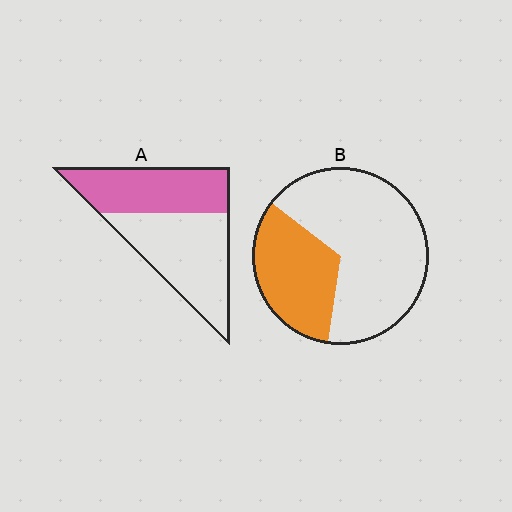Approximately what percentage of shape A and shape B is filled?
A is approximately 45% and B is approximately 35%.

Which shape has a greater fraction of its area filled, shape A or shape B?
Shape A.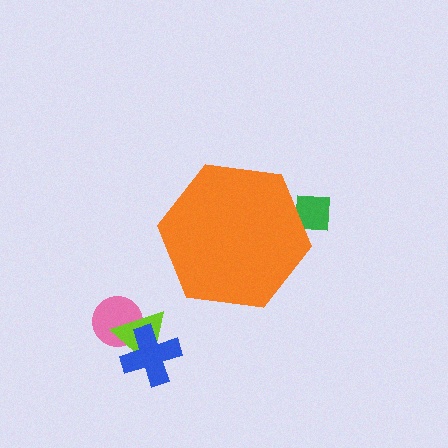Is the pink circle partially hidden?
No, the pink circle is fully visible.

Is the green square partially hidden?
Yes, the green square is partially hidden behind the orange hexagon.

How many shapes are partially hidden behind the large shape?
1 shape is partially hidden.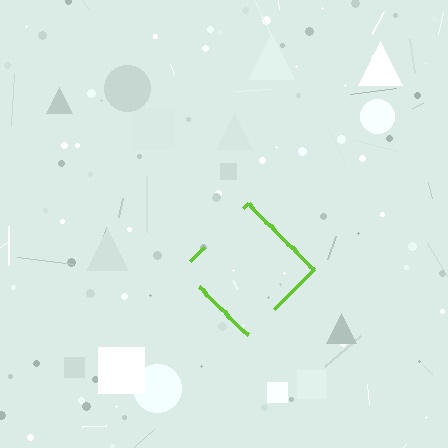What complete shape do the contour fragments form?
The contour fragments form a diamond.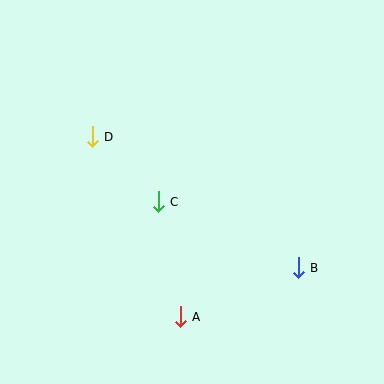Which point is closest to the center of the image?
Point C at (158, 202) is closest to the center.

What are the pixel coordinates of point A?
Point A is at (180, 317).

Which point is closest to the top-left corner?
Point D is closest to the top-left corner.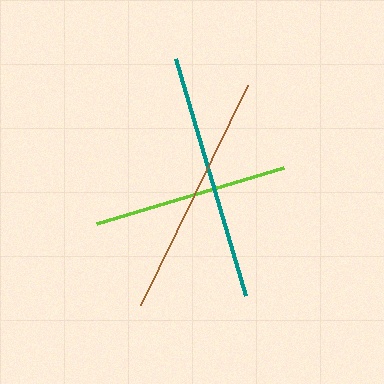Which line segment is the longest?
The teal line is the longest at approximately 247 pixels.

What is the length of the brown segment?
The brown segment is approximately 245 pixels long.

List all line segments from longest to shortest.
From longest to shortest: teal, brown, lime.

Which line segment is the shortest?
The lime line is the shortest at approximately 195 pixels.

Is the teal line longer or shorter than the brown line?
The teal line is longer than the brown line.